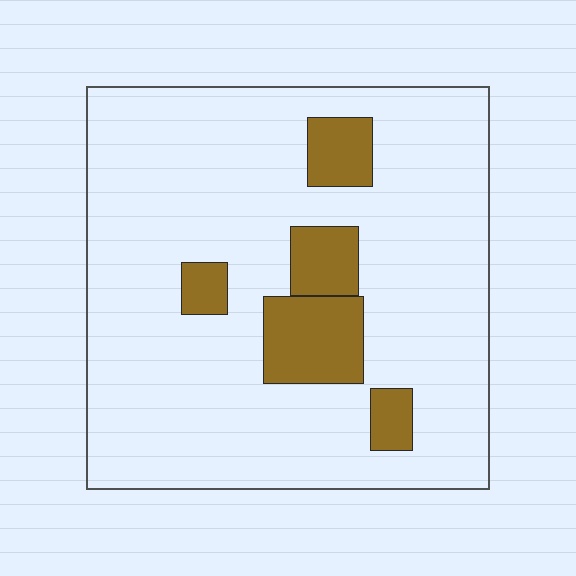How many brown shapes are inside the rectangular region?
5.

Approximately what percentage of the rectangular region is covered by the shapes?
Approximately 15%.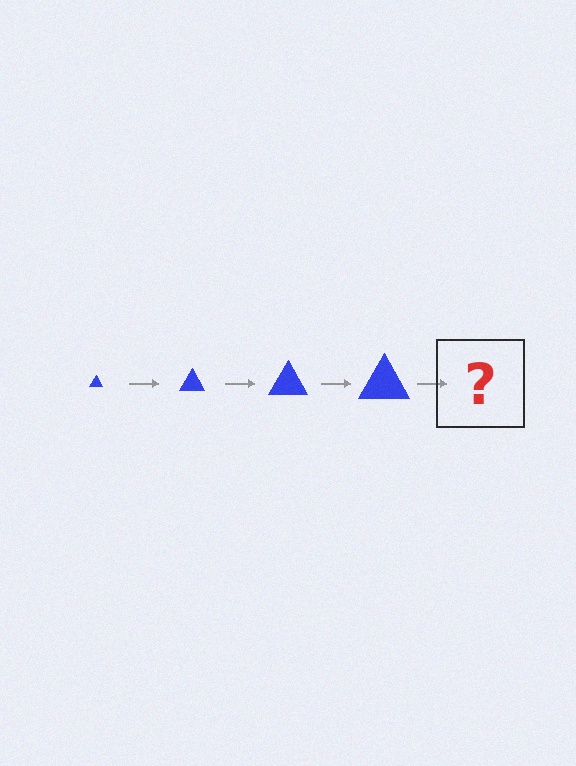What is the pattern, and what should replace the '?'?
The pattern is that the triangle gets progressively larger each step. The '?' should be a blue triangle, larger than the previous one.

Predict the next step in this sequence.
The next step is a blue triangle, larger than the previous one.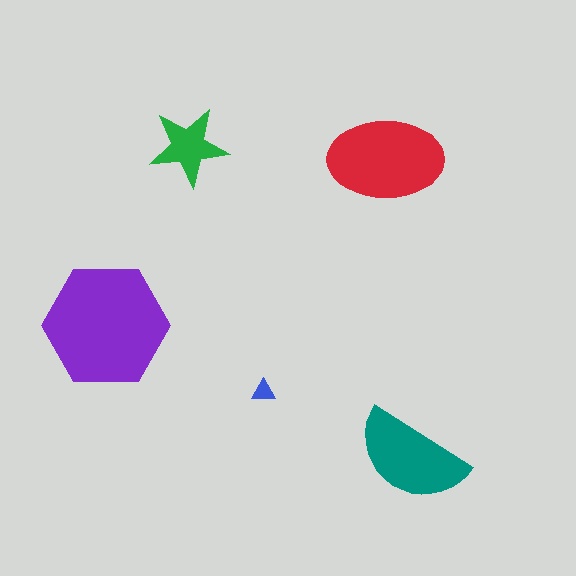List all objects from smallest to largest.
The blue triangle, the green star, the teal semicircle, the red ellipse, the purple hexagon.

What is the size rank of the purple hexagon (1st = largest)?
1st.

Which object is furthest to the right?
The teal semicircle is rightmost.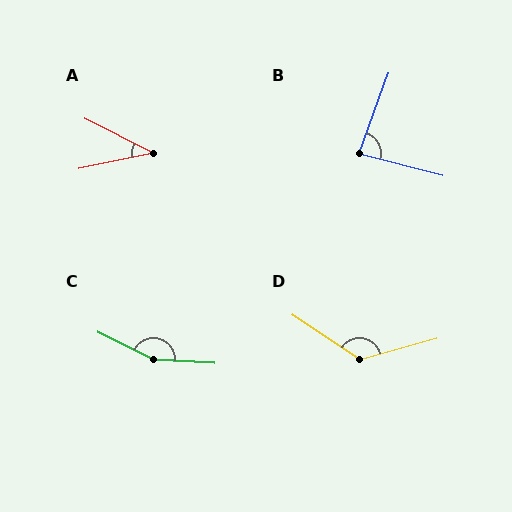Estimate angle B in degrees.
Approximately 84 degrees.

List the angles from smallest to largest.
A (38°), B (84°), D (131°), C (156°).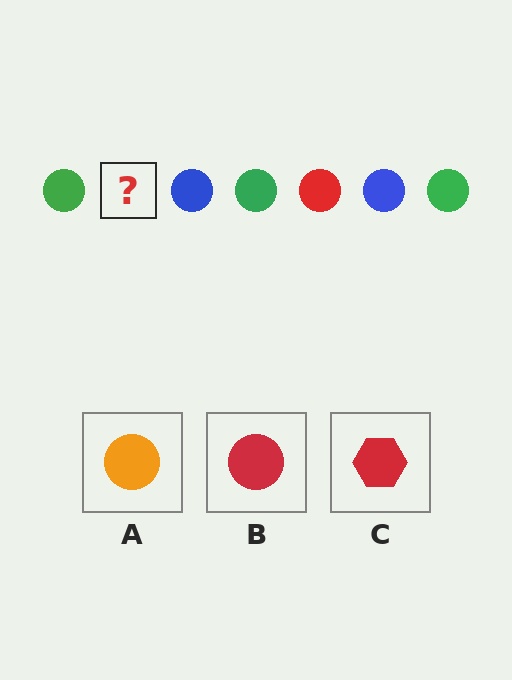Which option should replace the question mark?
Option B.